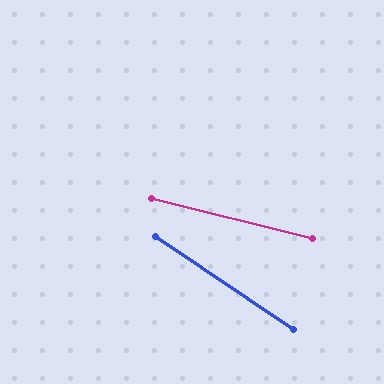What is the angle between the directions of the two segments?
Approximately 20 degrees.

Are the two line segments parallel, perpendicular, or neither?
Neither parallel nor perpendicular — they differ by about 20°.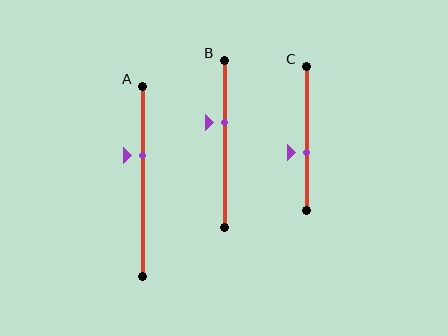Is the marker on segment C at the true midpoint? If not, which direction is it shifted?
No, the marker on segment C is shifted downward by about 10% of the segment length.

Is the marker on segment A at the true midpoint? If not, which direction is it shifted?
No, the marker on segment A is shifted upward by about 14% of the segment length.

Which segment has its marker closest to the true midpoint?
Segment C has its marker closest to the true midpoint.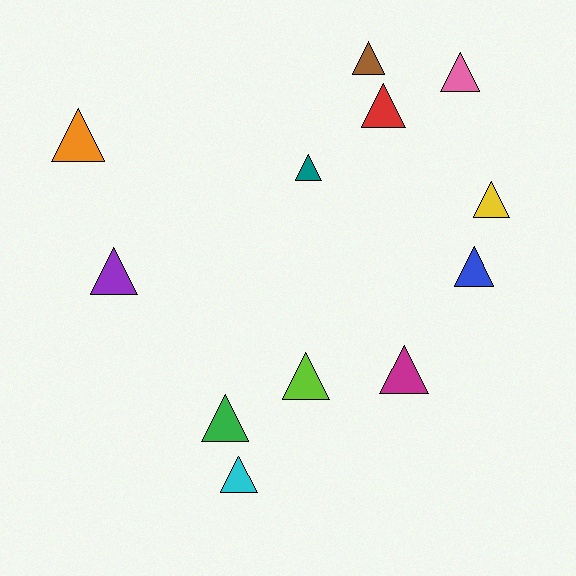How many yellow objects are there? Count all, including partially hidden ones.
There is 1 yellow object.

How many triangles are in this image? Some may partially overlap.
There are 12 triangles.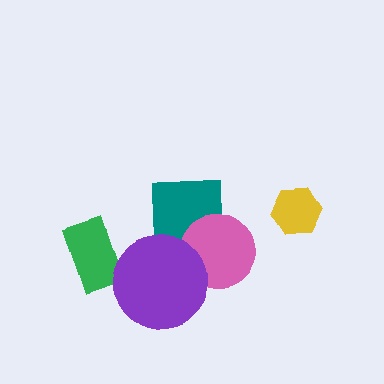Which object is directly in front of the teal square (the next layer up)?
The pink circle is directly in front of the teal square.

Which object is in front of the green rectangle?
The purple circle is in front of the green rectangle.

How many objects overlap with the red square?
3 objects overlap with the red square.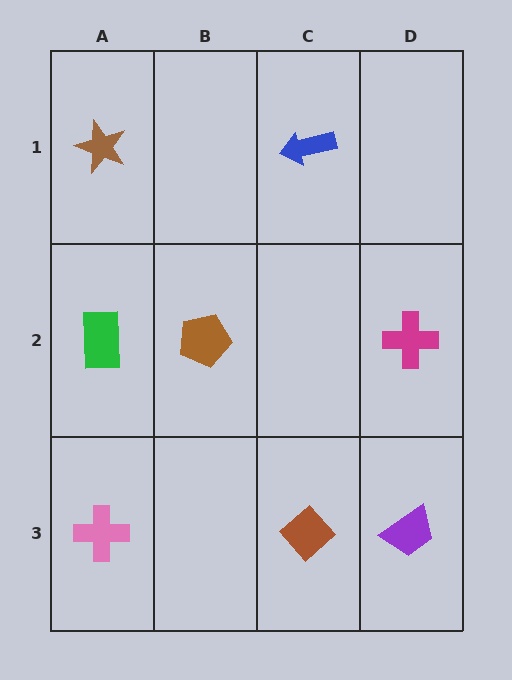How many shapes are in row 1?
2 shapes.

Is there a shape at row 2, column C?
No, that cell is empty.